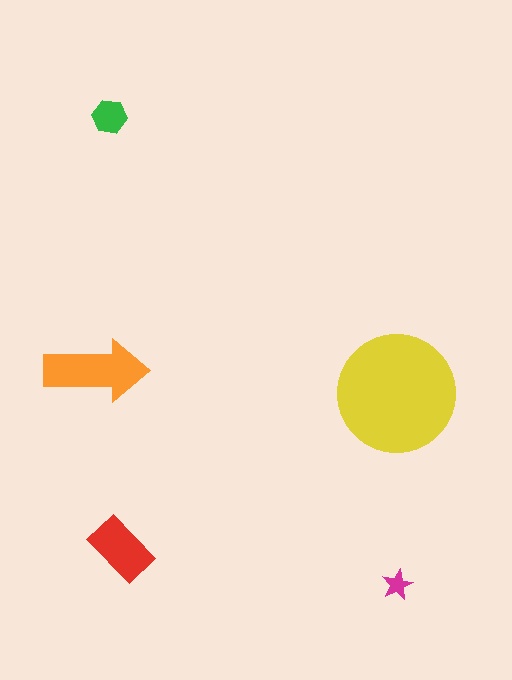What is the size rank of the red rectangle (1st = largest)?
3rd.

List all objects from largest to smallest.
The yellow circle, the orange arrow, the red rectangle, the green hexagon, the magenta star.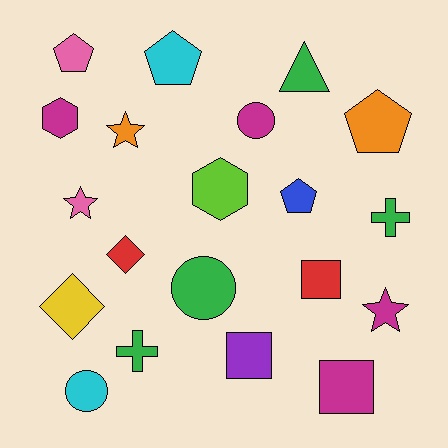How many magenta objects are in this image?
There are 4 magenta objects.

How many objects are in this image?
There are 20 objects.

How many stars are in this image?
There are 3 stars.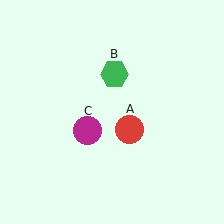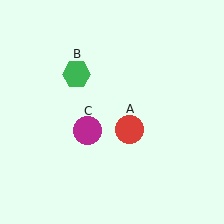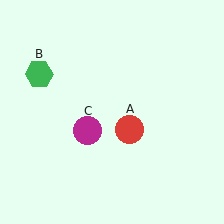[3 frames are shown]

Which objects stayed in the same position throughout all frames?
Red circle (object A) and magenta circle (object C) remained stationary.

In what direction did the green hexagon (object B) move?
The green hexagon (object B) moved left.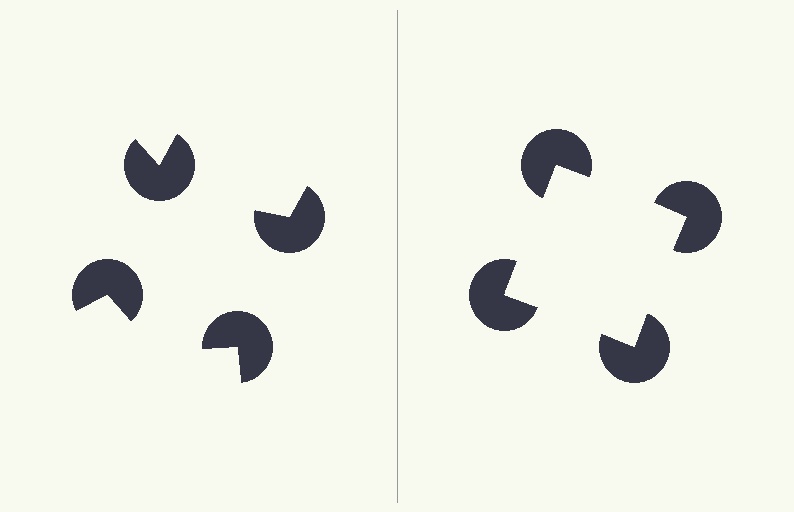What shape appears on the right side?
An illusory square.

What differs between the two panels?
The pac-man discs are positioned identically on both sides; only the wedge orientations differ. On the right they align to a square; on the left they are misaligned.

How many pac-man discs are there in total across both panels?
8 — 4 on each side.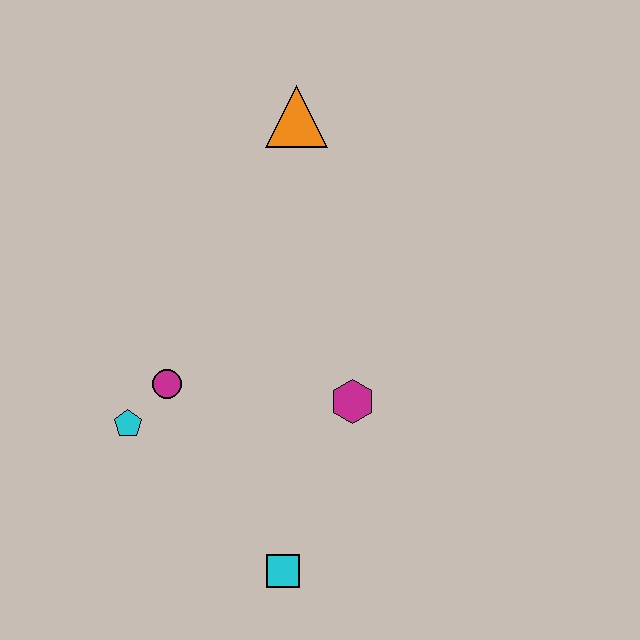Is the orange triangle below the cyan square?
No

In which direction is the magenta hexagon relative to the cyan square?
The magenta hexagon is above the cyan square.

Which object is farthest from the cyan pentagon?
The orange triangle is farthest from the cyan pentagon.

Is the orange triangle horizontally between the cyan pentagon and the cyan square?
No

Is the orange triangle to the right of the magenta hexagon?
No